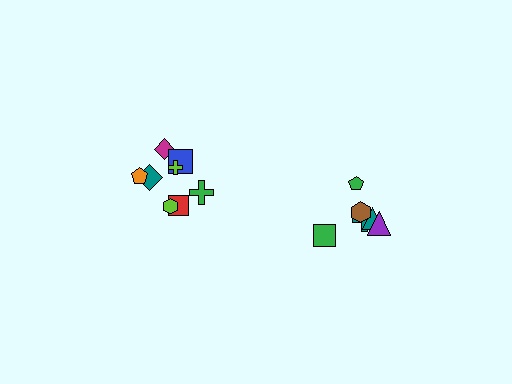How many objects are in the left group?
There are 8 objects.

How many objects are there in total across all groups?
There are 14 objects.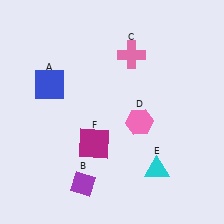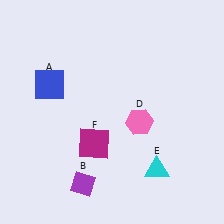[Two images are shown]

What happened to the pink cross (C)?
The pink cross (C) was removed in Image 2. It was in the top-right area of Image 1.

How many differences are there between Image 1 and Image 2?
There is 1 difference between the two images.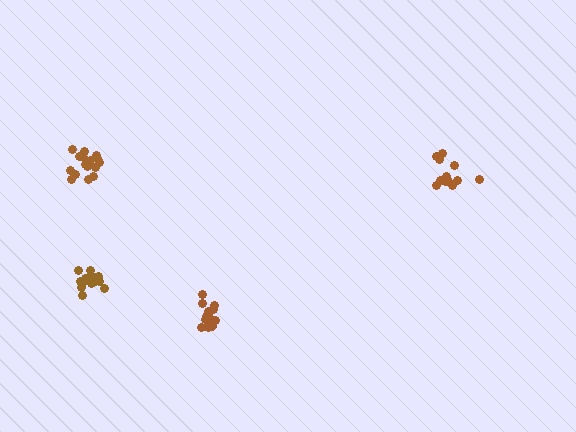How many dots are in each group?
Group 1: 15 dots, Group 2: 15 dots, Group 3: 16 dots, Group 4: 14 dots (60 total).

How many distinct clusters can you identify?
There are 4 distinct clusters.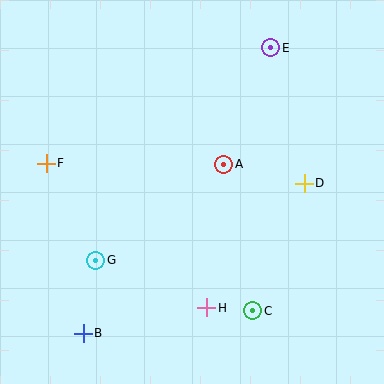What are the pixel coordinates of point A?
Point A is at (224, 164).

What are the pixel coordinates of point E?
Point E is at (271, 48).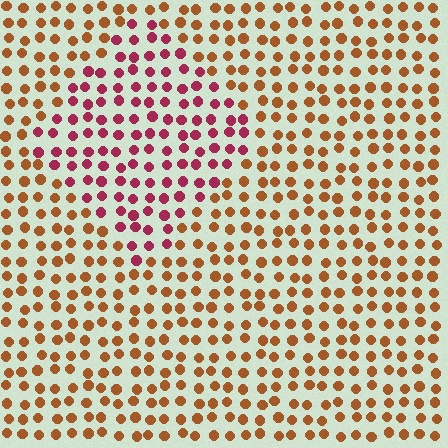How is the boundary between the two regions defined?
The boundary is defined purely by a slight shift in hue (about 45 degrees). Spacing, size, and orientation are identical on both sides.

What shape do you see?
I see a diamond.